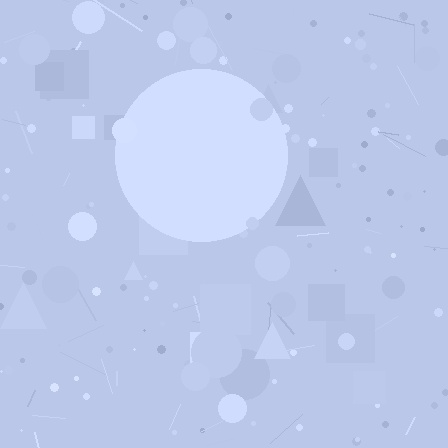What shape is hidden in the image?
A circle is hidden in the image.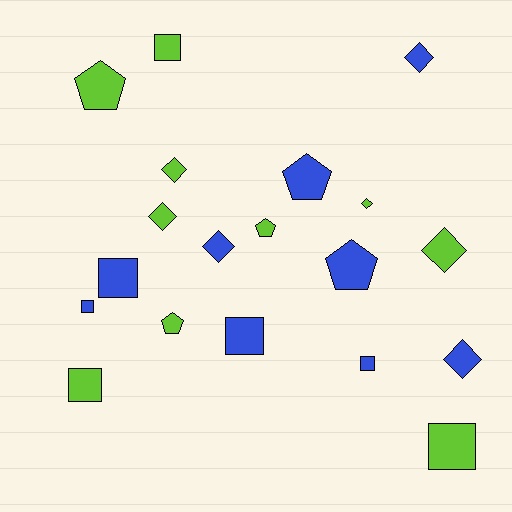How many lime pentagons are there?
There are 3 lime pentagons.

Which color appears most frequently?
Lime, with 10 objects.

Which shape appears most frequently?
Diamond, with 7 objects.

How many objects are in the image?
There are 19 objects.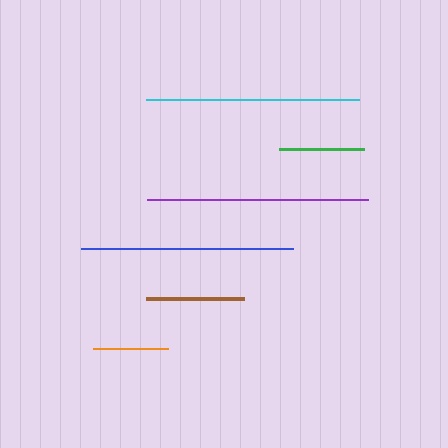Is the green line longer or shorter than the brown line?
The brown line is longer than the green line.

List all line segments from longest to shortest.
From longest to shortest: purple, cyan, blue, brown, green, orange.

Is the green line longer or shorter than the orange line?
The green line is longer than the orange line.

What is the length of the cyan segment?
The cyan segment is approximately 213 pixels long.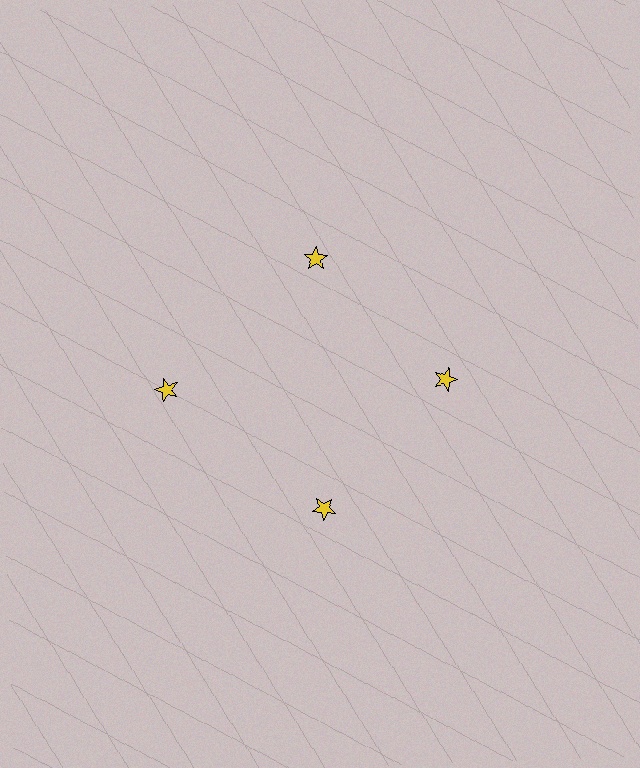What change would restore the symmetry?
The symmetry would be restored by moving it inward, back onto the ring so that all 4 stars sit at equal angles and equal distance from the center.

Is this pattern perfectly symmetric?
No. The 4 yellow stars are arranged in a ring, but one element near the 9 o'clock position is pushed outward from the center, breaking the 4-fold rotational symmetry.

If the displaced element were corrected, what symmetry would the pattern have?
It would have 4-fold rotational symmetry — the pattern would map onto itself every 90 degrees.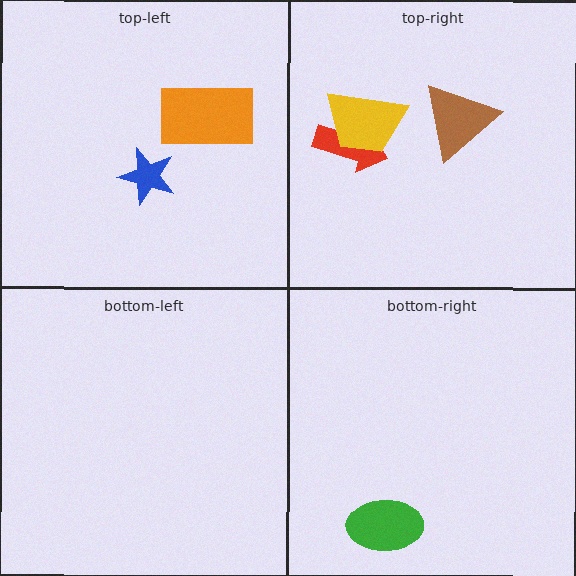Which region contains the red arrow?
The top-right region.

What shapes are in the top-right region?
The red arrow, the yellow trapezoid, the brown triangle.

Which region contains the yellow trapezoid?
The top-right region.